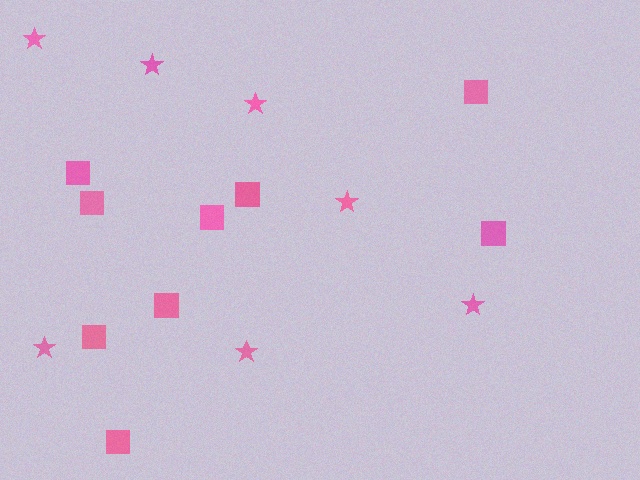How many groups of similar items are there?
There are 2 groups: one group of stars (7) and one group of squares (9).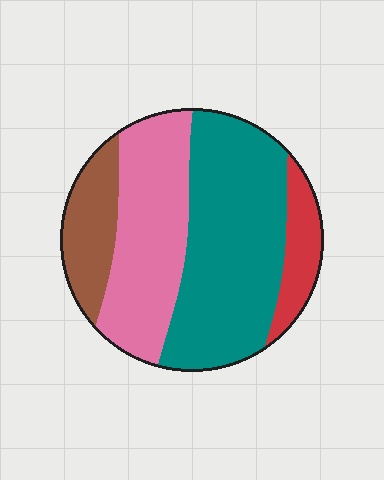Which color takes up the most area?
Teal, at roughly 45%.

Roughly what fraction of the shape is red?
Red takes up less than a sixth of the shape.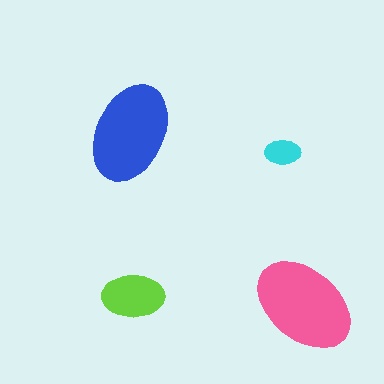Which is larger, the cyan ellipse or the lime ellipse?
The lime one.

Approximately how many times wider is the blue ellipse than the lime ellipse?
About 1.5 times wider.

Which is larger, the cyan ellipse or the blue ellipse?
The blue one.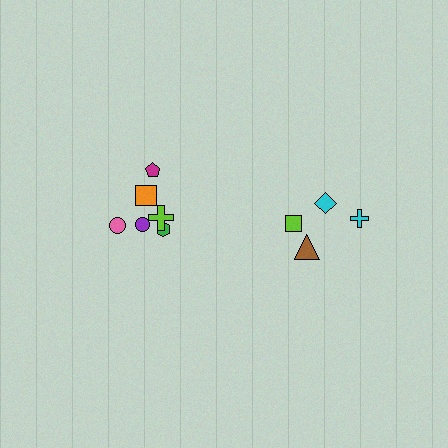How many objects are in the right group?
There are 4 objects.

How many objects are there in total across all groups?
There are 10 objects.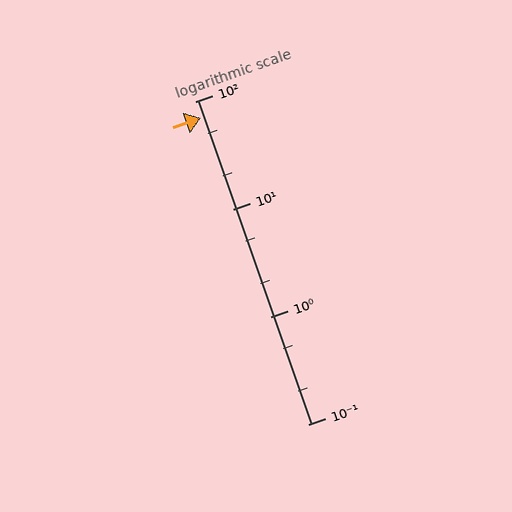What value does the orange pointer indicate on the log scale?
The pointer indicates approximately 70.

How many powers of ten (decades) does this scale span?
The scale spans 3 decades, from 0.1 to 100.